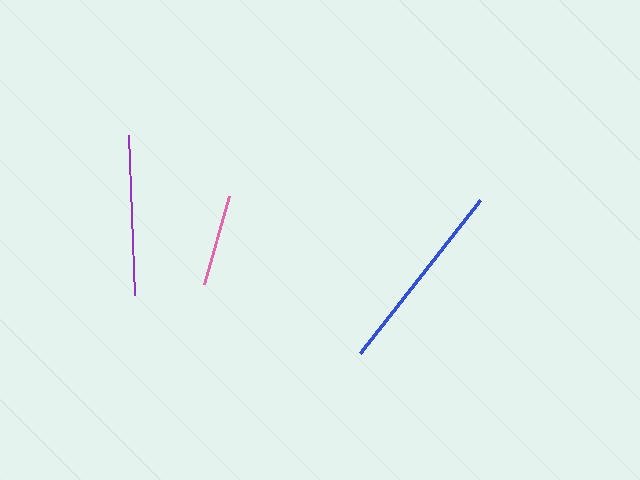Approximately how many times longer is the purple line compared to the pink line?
The purple line is approximately 1.8 times the length of the pink line.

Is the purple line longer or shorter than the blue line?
The blue line is longer than the purple line.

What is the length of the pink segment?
The pink segment is approximately 91 pixels long.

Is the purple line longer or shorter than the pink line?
The purple line is longer than the pink line.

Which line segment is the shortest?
The pink line is the shortest at approximately 91 pixels.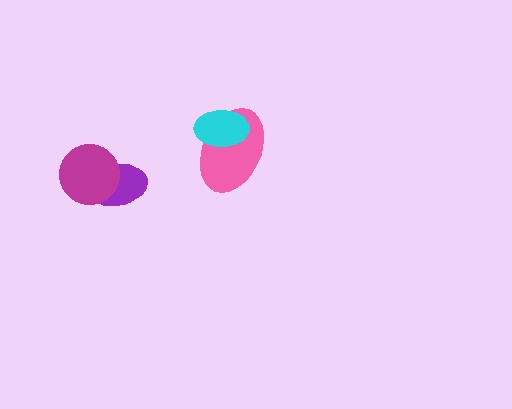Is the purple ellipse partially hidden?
Yes, it is partially covered by another shape.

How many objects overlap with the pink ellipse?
1 object overlaps with the pink ellipse.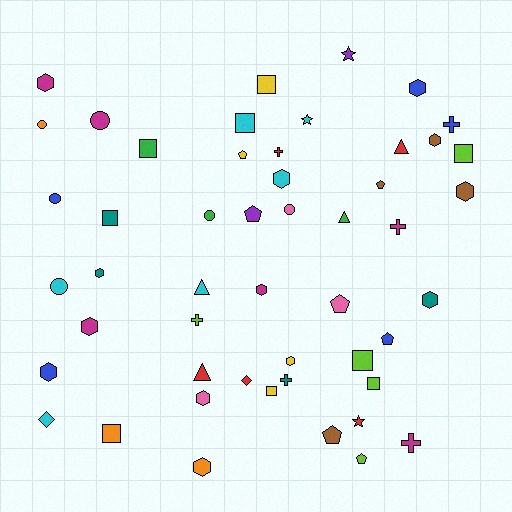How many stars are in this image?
There are 3 stars.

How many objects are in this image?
There are 50 objects.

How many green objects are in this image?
There are 3 green objects.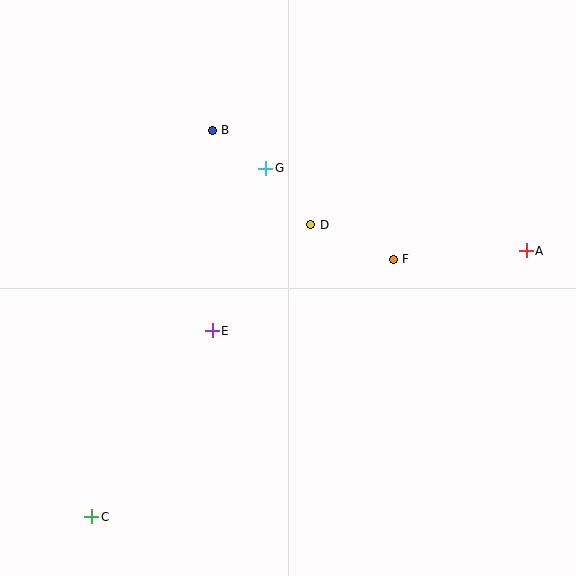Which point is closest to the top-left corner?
Point B is closest to the top-left corner.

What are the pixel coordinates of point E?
Point E is at (212, 331).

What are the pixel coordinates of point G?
Point G is at (266, 168).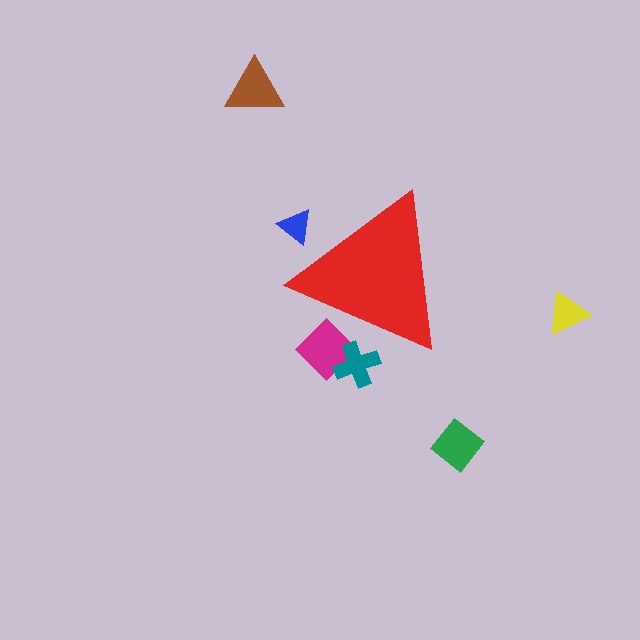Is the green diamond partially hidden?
No, the green diamond is fully visible.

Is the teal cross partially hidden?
Yes, the teal cross is partially hidden behind the red triangle.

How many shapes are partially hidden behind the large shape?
3 shapes are partially hidden.